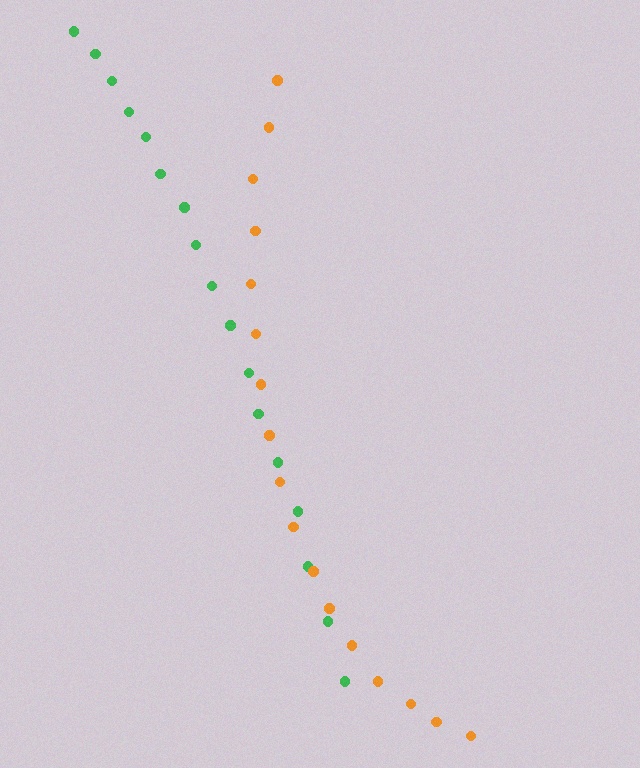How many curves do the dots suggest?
There are 2 distinct paths.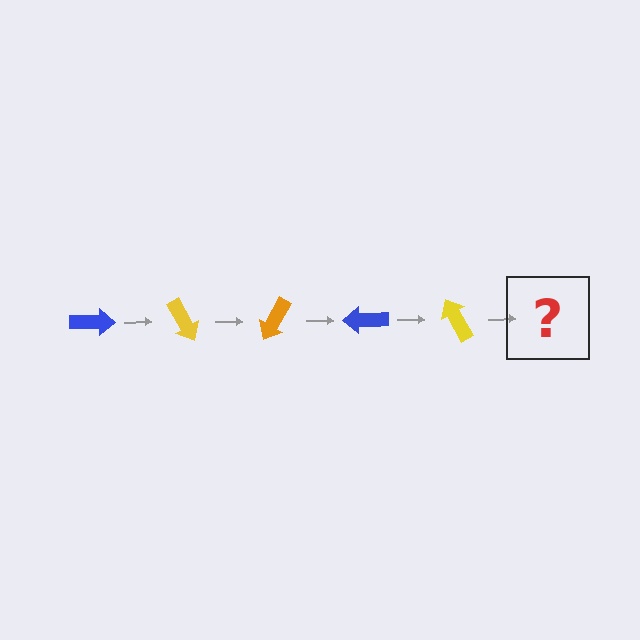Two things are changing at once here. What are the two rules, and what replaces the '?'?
The two rules are that it rotates 60 degrees each step and the color cycles through blue, yellow, and orange. The '?' should be an orange arrow, rotated 300 degrees from the start.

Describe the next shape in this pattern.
It should be an orange arrow, rotated 300 degrees from the start.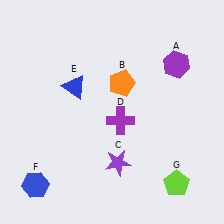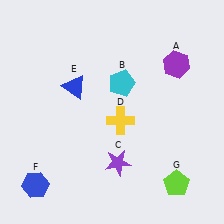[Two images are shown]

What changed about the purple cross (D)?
In Image 1, D is purple. In Image 2, it changed to yellow.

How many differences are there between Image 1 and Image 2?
There are 2 differences between the two images.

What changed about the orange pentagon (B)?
In Image 1, B is orange. In Image 2, it changed to cyan.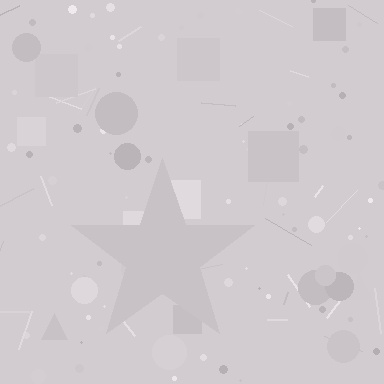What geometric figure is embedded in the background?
A star is embedded in the background.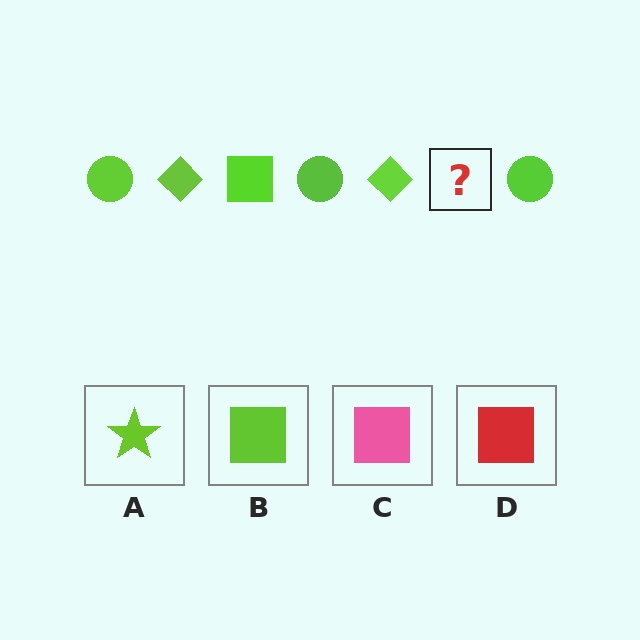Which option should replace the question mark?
Option B.